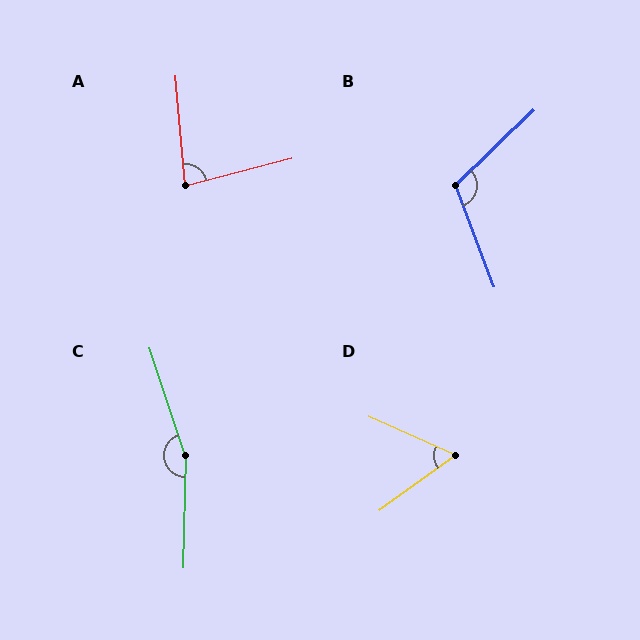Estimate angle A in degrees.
Approximately 80 degrees.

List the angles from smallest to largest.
D (60°), A (80°), B (113°), C (160°).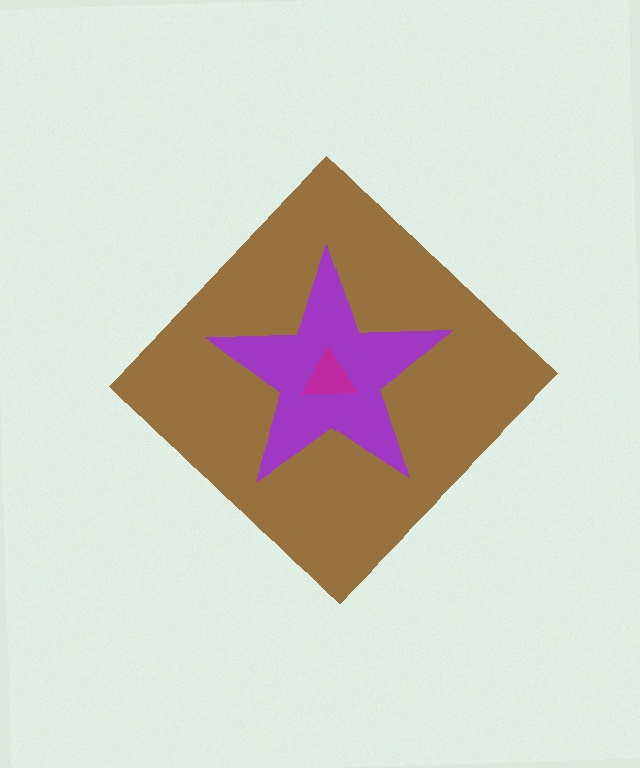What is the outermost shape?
The brown diamond.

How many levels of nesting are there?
3.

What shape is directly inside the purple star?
The magenta triangle.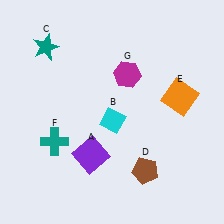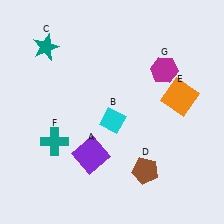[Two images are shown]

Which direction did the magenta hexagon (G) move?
The magenta hexagon (G) moved right.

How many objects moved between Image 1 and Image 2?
1 object moved between the two images.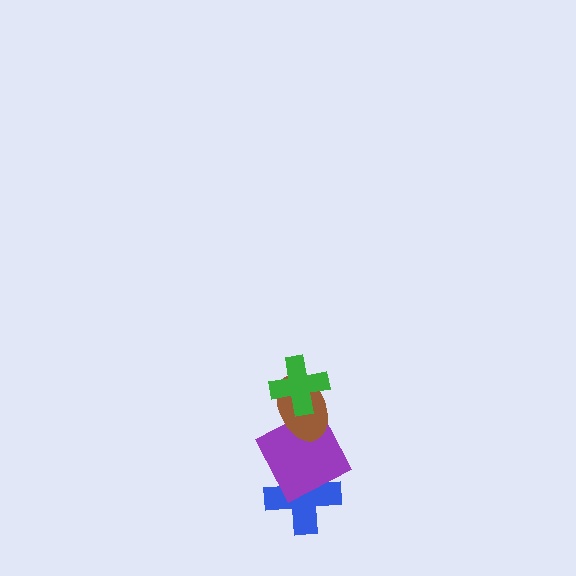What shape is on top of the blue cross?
The purple square is on top of the blue cross.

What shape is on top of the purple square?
The brown ellipse is on top of the purple square.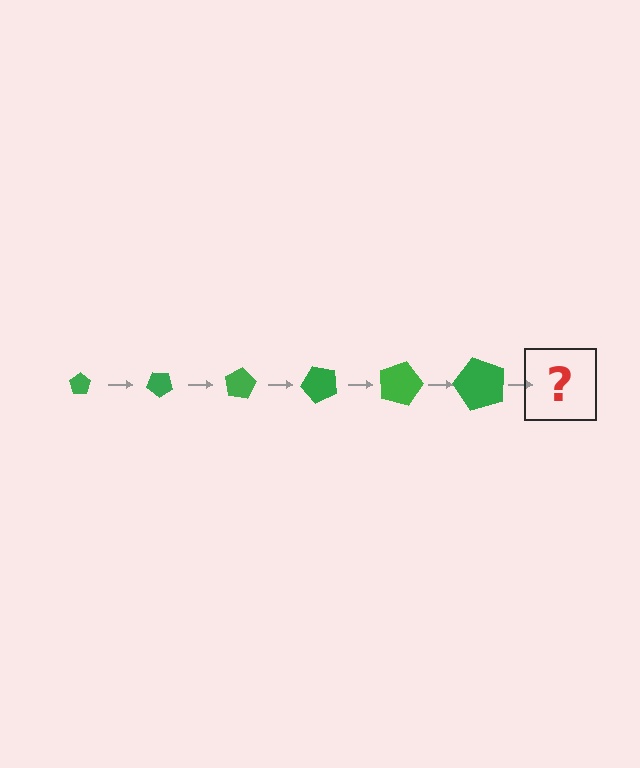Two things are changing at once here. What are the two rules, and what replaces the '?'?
The two rules are that the pentagon grows larger each step and it rotates 40 degrees each step. The '?' should be a pentagon, larger than the previous one and rotated 240 degrees from the start.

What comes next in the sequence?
The next element should be a pentagon, larger than the previous one and rotated 240 degrees from the start.